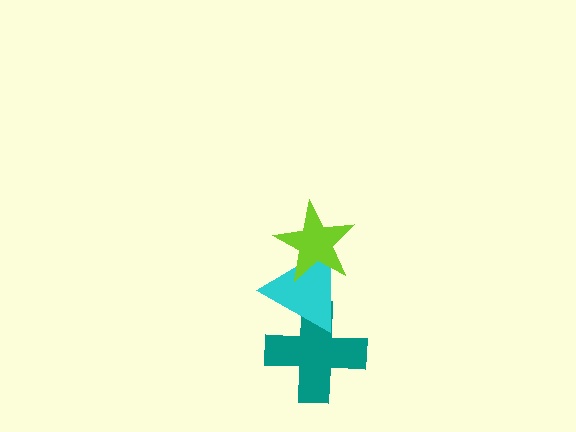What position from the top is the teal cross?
The teal cross is 3rd from the top.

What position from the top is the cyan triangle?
The cyan triangle is 2nd from the top.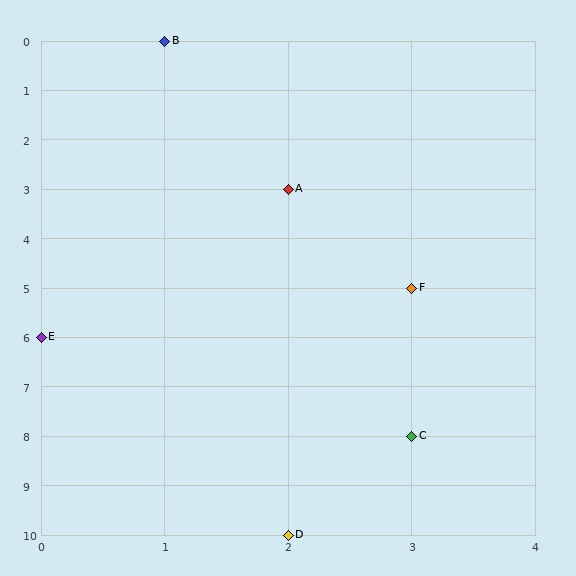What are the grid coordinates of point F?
Point F is at grid coordinates (3, 5).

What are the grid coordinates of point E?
Point E is at grid coordinates (0, 6).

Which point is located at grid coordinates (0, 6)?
Point E is at (0, 6).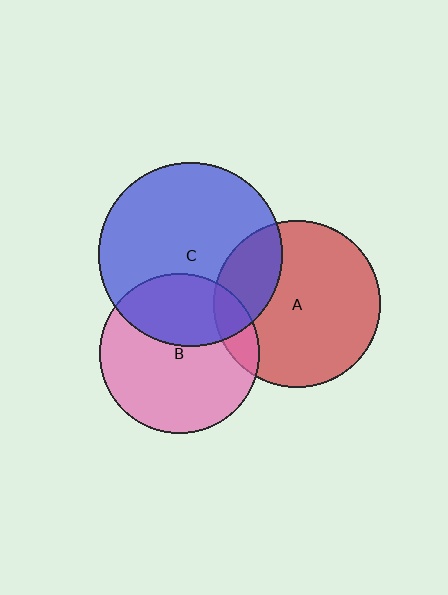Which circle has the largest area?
Circle C (blue).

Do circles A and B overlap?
Yes.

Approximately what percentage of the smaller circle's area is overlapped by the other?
Approximately 10%.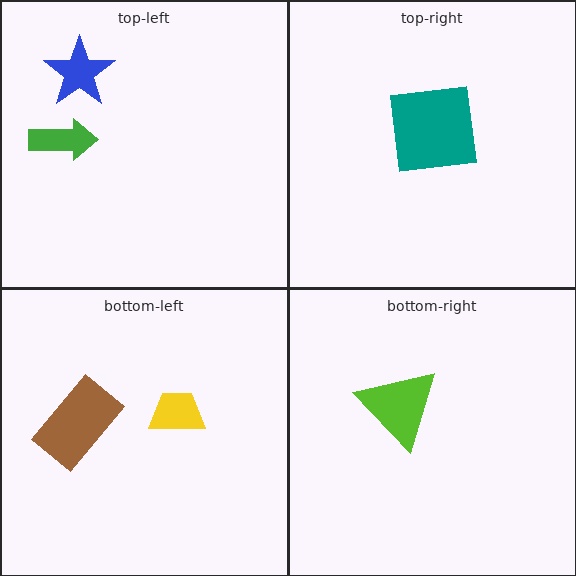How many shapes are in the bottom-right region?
1.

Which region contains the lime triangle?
The bottom-right region.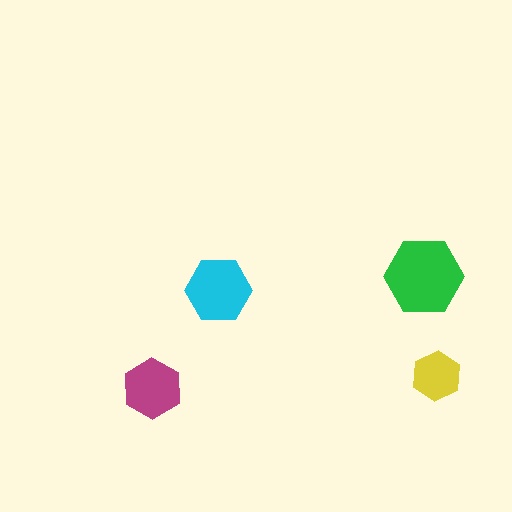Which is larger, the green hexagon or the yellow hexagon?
The green one.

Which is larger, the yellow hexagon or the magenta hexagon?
The magenta one.